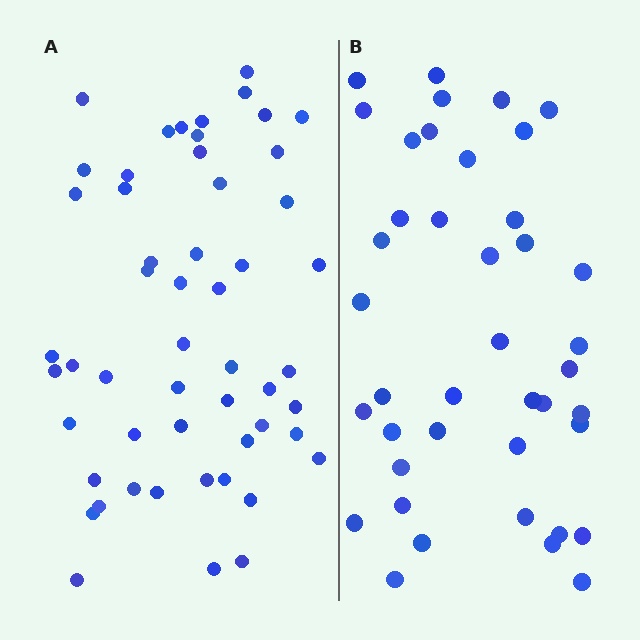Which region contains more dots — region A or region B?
Region A (the left region) has more dots.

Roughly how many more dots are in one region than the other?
Region A has roughly 12 or so more dots than region B.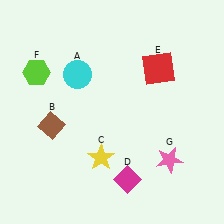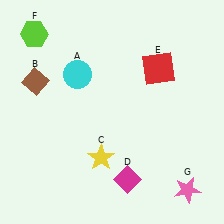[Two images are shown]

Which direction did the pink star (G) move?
The pink star (G) moved down.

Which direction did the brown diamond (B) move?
The brown diamond (B) moved up.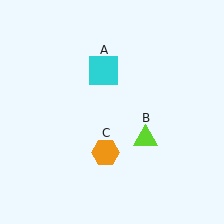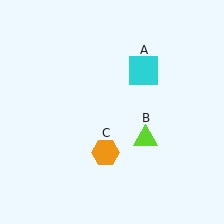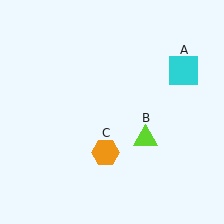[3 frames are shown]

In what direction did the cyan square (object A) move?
The cyan square (object A) moved right.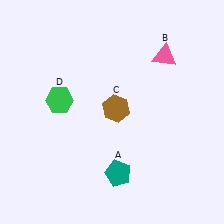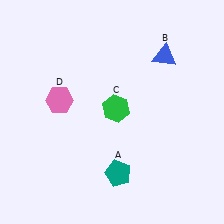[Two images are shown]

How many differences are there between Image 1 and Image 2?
There are 3 differences between the two images.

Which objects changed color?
B changed from pink to blue. C changed from brown to green. D changed from green to pink.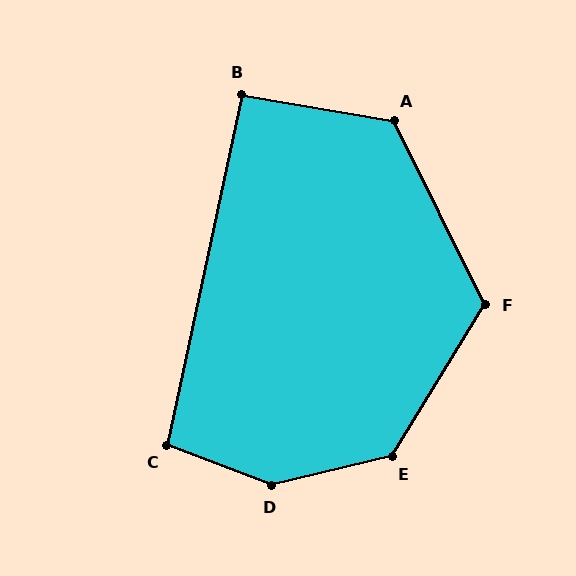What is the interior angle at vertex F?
Approximately 122 degrees (obtuse).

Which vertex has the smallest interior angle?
B, at approximately 93 degrees.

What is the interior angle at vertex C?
Approximately 99 degrees (obtuse).